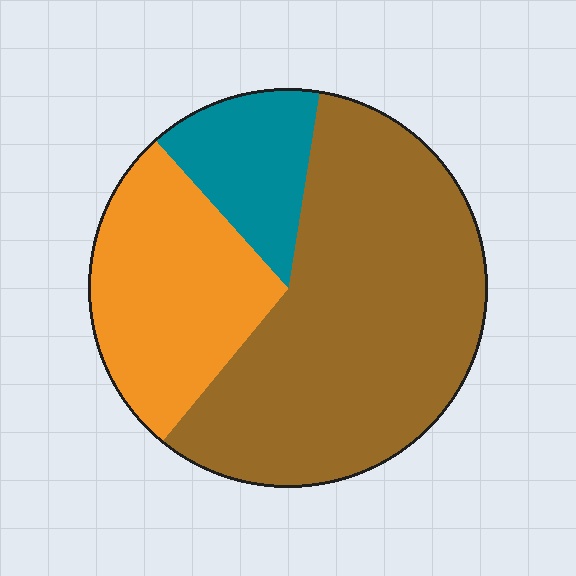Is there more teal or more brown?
Brown.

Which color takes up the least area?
Teal, at roughly 15%.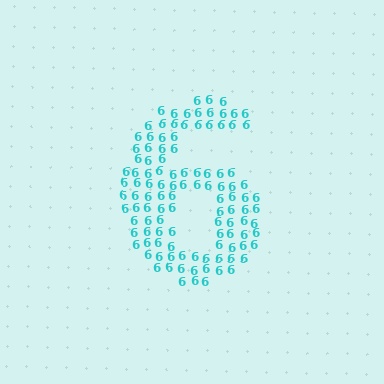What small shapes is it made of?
It is made of small digit 6's.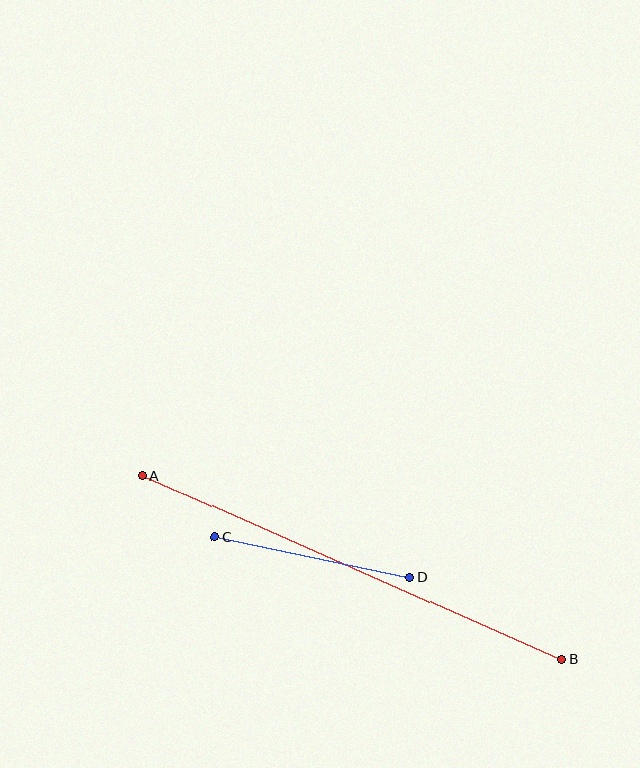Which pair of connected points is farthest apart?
Points A and B are farthest apart.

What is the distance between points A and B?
The distance is approximately 458 pixels.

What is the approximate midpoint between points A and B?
The midpoint is at approximately (352, 567) pixels.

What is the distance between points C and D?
The distance is approximately 199 pixels.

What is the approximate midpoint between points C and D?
The midpoint is at approximately (312, 557) pixels.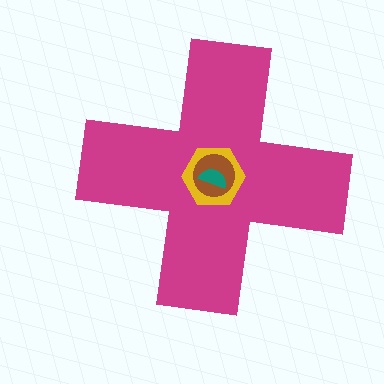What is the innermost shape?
The teal semicircle.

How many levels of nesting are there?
4.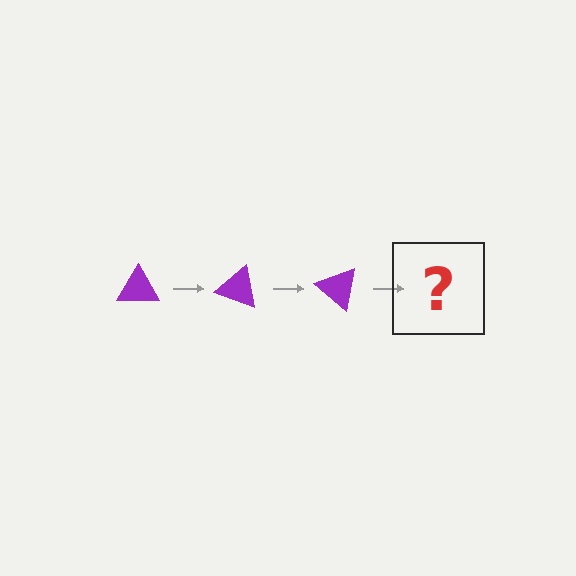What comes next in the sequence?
The next element should be a purple triangle rotated 60 degrees.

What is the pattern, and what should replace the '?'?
The pattern is that the triangle rotates 20 degrees each step. The '?' should be a purple triangle rotated 60 degrees.